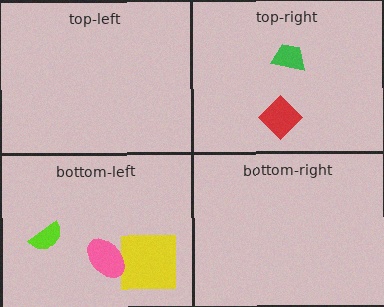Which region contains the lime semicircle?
The bottom-left region.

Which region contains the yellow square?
The bottom-left region.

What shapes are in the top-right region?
The green trapezoid, the red diamond.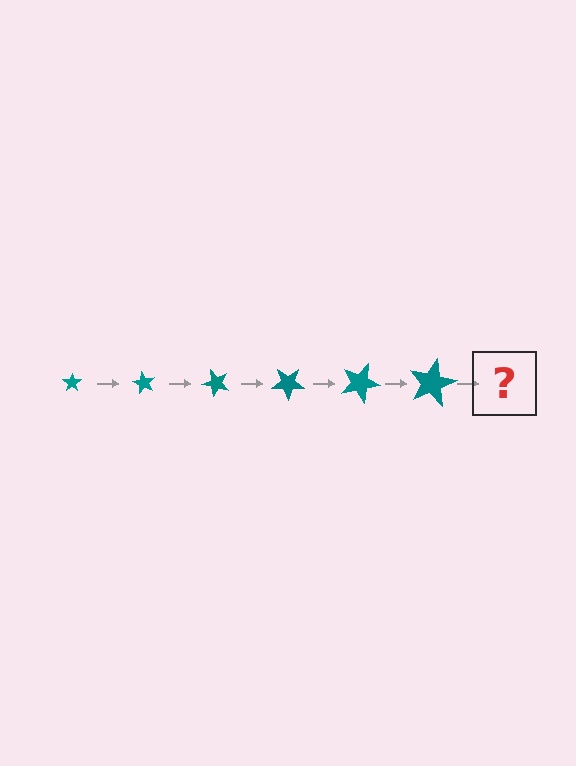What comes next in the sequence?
The next element should be a star, larger than the previous one and rotated 360 degrees from the start.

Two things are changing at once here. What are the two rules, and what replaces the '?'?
The two rules are that the star grows larger each step and it rotates 60 degrees each step. The '?' should be a star, larger than the previous one and rotated 360 degrees from the start.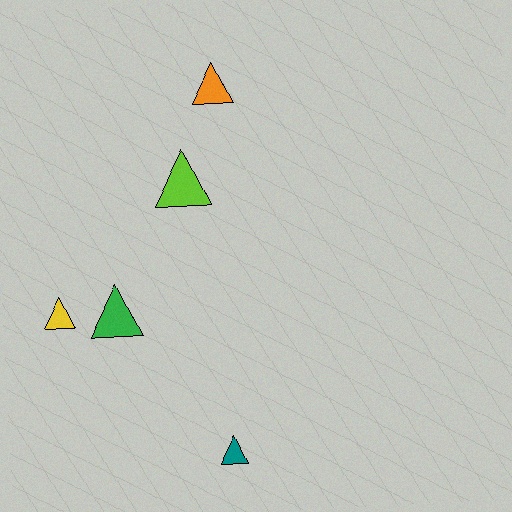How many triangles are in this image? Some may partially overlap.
There are 5 triangles.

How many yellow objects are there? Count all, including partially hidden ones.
There is 1 yellow object.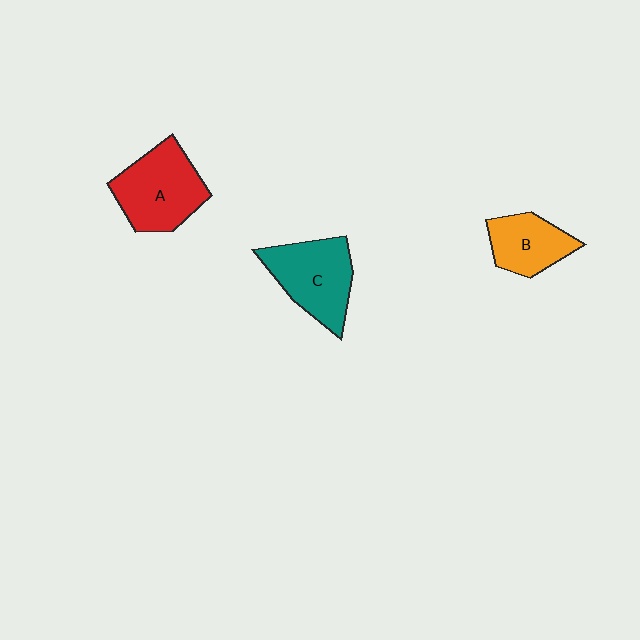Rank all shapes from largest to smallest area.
From largest to smallest: A (red), C (teal), B (orange).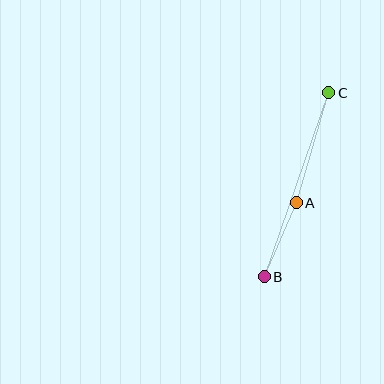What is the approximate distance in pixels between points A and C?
The distance between A and C is approximately 115 pixels.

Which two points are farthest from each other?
Points B and C are farthest from each other.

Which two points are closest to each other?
Points A and B are closest to each other.